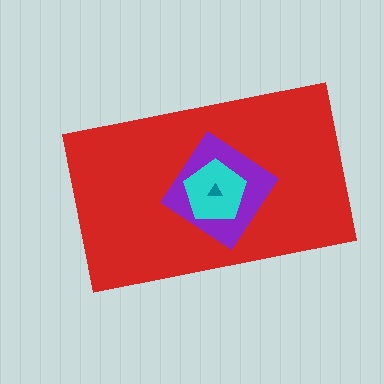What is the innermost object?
The teal triangle.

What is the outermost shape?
The red rectangle.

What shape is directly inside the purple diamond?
The cyan pentagon.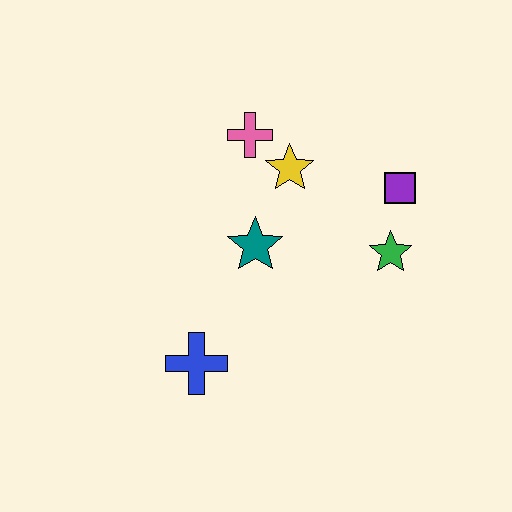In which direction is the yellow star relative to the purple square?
The yellow star is to the left of the purple square.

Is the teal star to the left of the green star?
Yes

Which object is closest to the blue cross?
The teal star is closest to the blue cross.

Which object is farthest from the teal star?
The purple square is farthest from the teal star.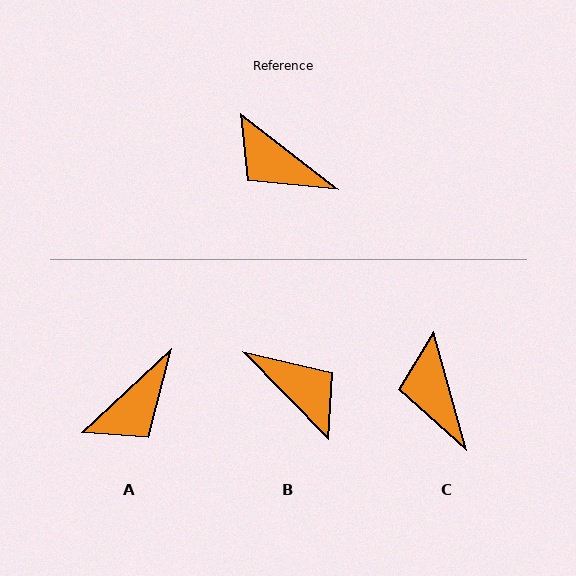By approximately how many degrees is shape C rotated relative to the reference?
Approximately 36 degrees clockwise.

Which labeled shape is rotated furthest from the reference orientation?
B, about 172 degrees away.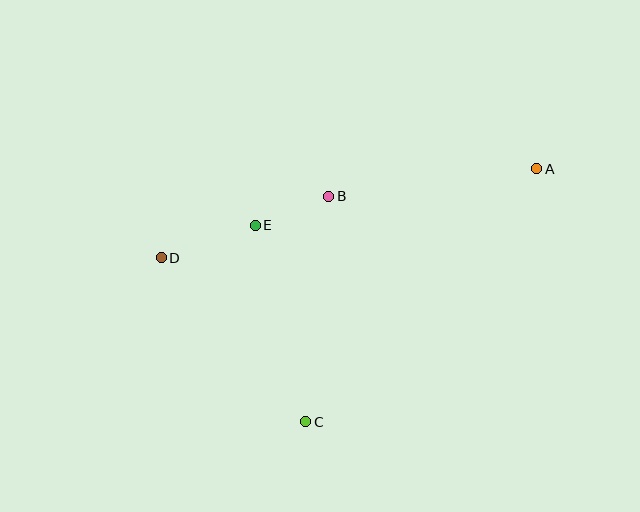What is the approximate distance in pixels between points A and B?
The distance between A and B is approximately 210 pixels.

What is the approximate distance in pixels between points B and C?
The distance between B and C is approximately 227 pixels.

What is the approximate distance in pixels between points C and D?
The distance between C and D is approximately 219 pixels.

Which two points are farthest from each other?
Points A and D are farthest from each other.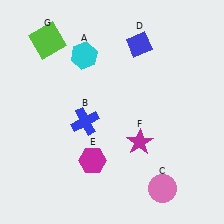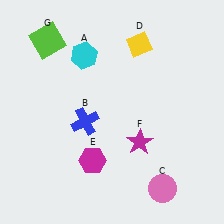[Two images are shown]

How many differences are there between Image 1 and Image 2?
There is 1 difference between the two images.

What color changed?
The diamond (D) changed from blue in Image 1 to yellow in Image 2.